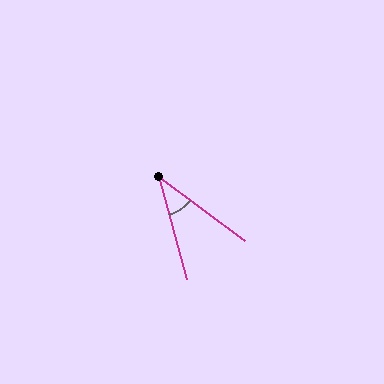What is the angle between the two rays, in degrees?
Approximately 38 degrees.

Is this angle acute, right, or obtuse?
It is acute.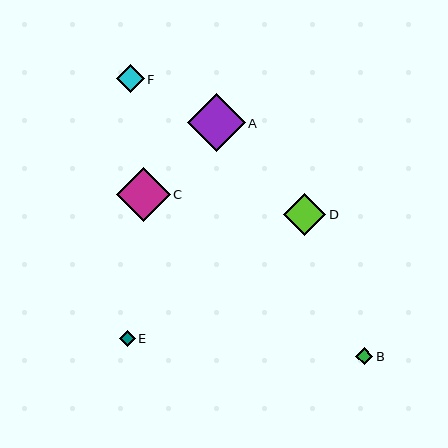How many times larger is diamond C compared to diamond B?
Diamond C is approximately 3.2 times the size of diamond B.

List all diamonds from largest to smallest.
From largest to smallest: A, C, D, F, B, E.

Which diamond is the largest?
Diamond A is the largest with a size of approximately 58 pixels.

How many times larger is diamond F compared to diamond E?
Diamond F is approximately 1.8 times the size of diamond E.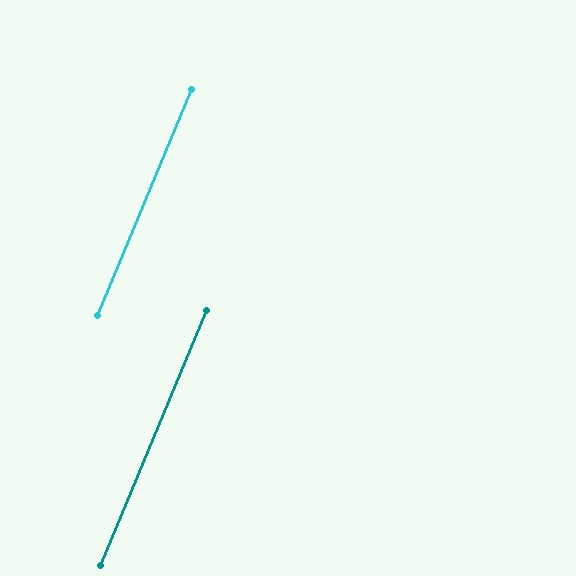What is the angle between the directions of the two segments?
Approximately 0 degrees.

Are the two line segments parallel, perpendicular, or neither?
Parallel — their directions differ by only 0.1°.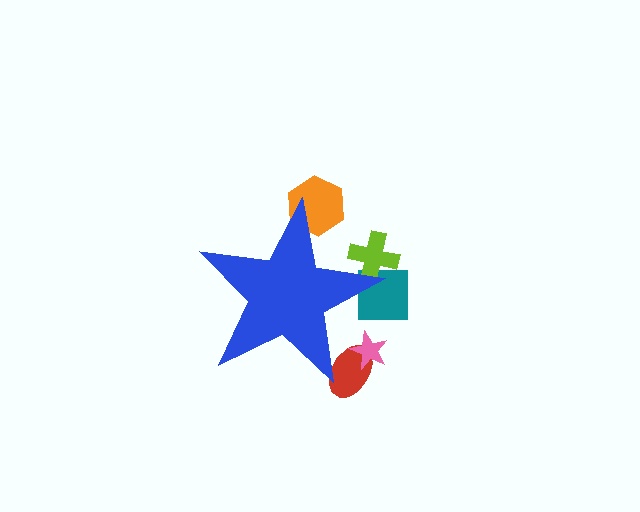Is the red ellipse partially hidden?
Yes, the red ellipse is partially hidden behind the blue star.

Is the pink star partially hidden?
Yes, the pink star is partially hidden behind the blue star.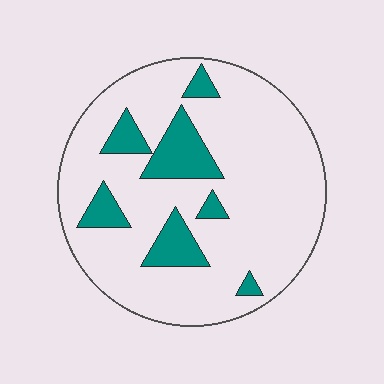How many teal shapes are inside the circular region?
7.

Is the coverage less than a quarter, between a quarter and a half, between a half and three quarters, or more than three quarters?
Less than a quarter.